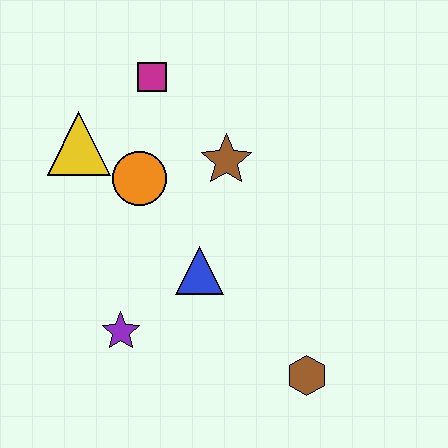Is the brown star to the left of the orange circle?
No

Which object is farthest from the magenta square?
The brown hexagon is farthest from the magenta square.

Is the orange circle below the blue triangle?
No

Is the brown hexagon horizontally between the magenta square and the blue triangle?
No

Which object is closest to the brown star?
The orange circle is closest to the brown star.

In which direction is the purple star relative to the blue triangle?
The purple star is to the left of the blue triangle.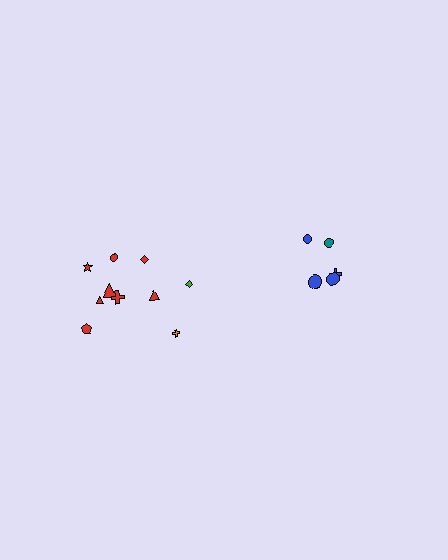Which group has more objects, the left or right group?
The left group.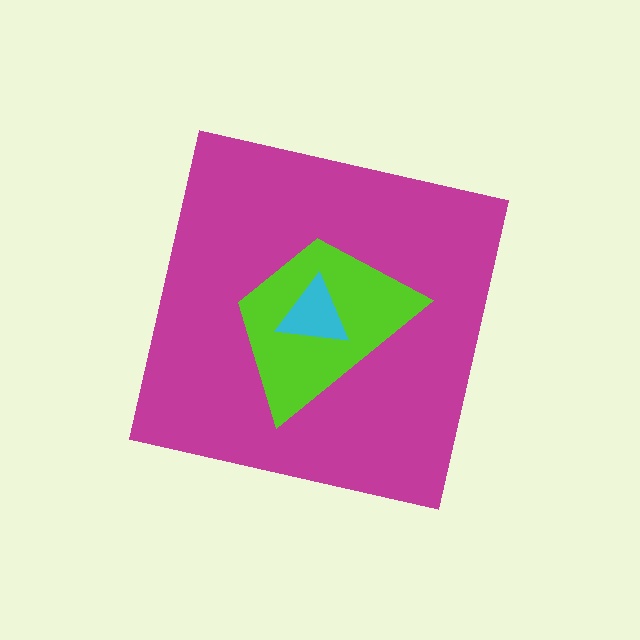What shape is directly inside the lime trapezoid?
The cyan triangle.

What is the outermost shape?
The magenta square.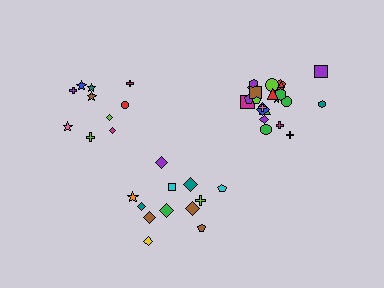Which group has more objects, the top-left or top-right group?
The top-right group.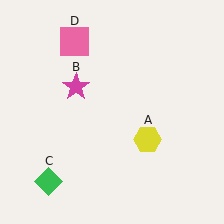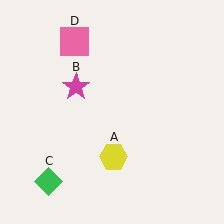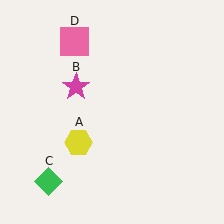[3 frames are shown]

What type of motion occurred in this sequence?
The yellow hexagon (object A) rotated clockwise around the center of the scene.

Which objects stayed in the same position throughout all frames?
Magenta star (object B) and green diamond (object C) and pink square (object D) remained stationary.